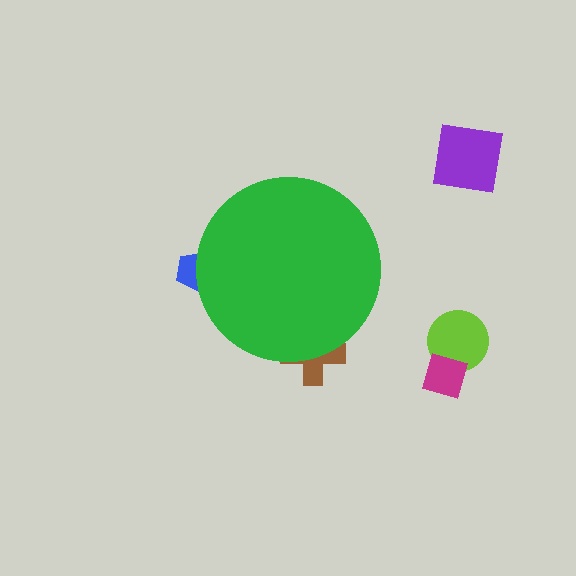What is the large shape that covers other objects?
A green circle.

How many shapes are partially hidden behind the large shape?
2 shapes are partially hidden.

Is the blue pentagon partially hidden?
Yes, the blue pentagon is partially hidden behind the green circle.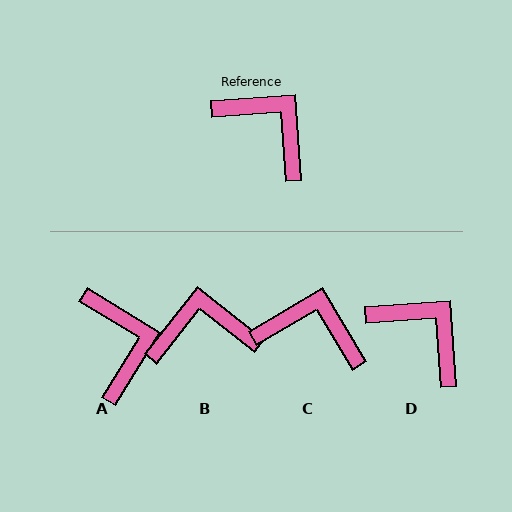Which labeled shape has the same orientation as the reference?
D.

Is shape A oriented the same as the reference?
No, it is off by about 35 degrees.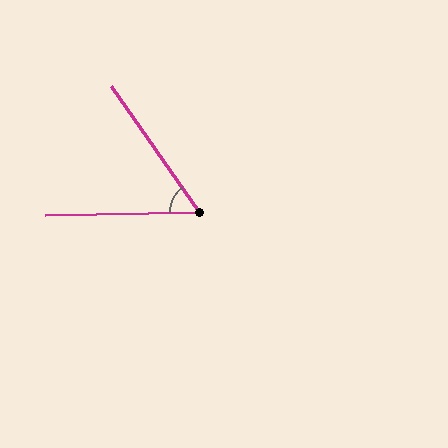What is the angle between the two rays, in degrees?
Approximately 57 degrees.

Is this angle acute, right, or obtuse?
It is acute.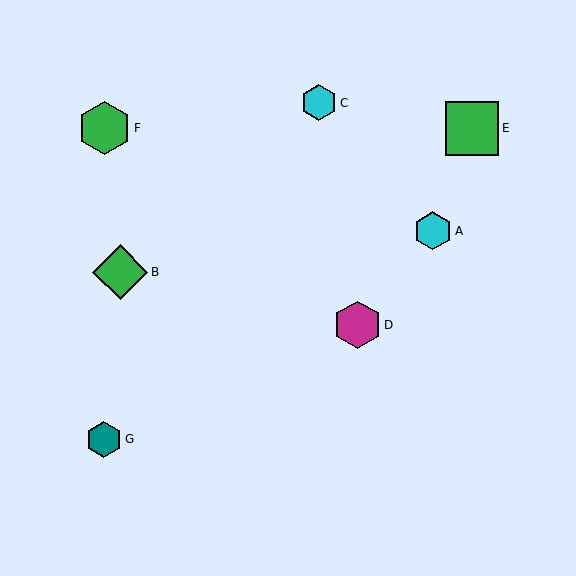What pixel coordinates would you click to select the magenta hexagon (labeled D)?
Click at (358, 325) to select the magenta hexagon D.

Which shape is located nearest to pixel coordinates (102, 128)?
The green hexagon (labeled F) at (105, 128) is nearest to that location.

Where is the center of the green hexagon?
The center of the green hexagon is at (105, 128).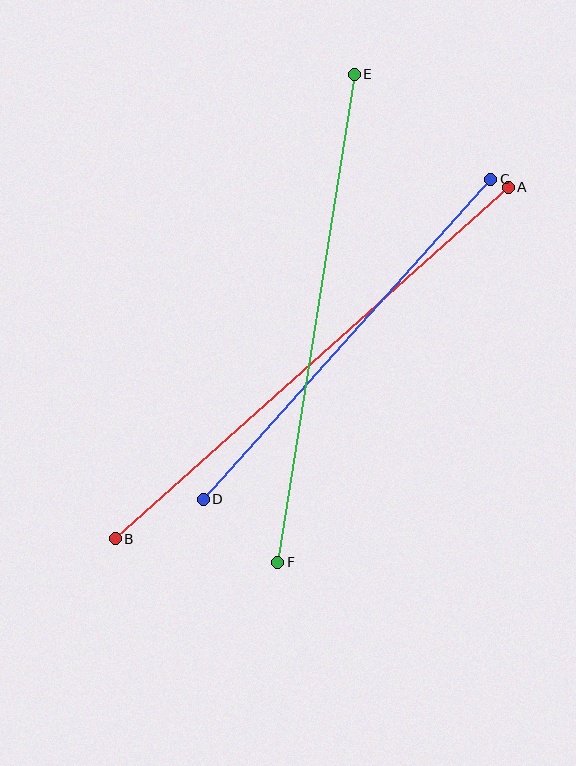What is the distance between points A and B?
The distance is approximately 528 pixels.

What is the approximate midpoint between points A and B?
The midpoint is at approximately (312, 363) pixels.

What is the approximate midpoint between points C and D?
The midpoint is at approximately (347, 339) pixels.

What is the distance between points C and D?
The distance is approximately 430 pixels.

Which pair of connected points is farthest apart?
Points A and B are farthest apart.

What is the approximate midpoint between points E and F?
The midpoint is at approximately (316, 318) pixels.